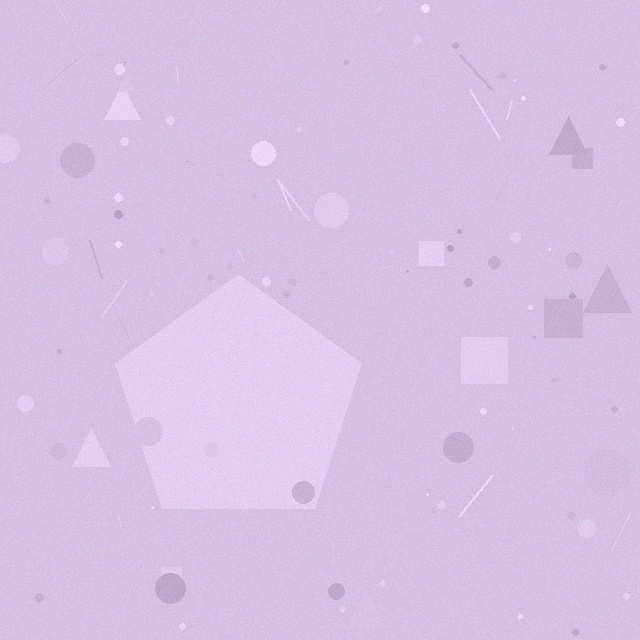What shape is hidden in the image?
A pentagon is hidden in the image.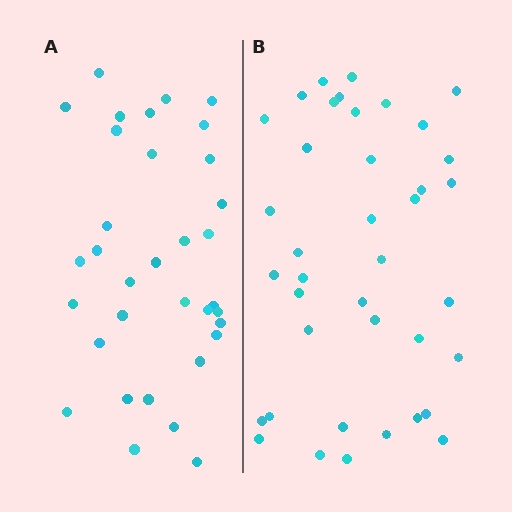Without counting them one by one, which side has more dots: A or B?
Region B (the right region) has more dots.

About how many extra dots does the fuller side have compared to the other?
Region B has about 5 more dots than region A.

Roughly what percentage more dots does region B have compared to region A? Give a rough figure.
About 15% more.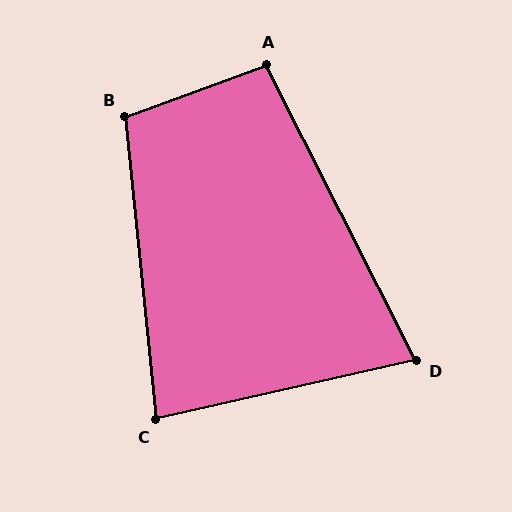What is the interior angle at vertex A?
Approximately 97 degrees (obtuse).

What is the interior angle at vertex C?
Approximately 83 degrees (acute).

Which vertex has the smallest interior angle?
D, at approximately 76 degrees.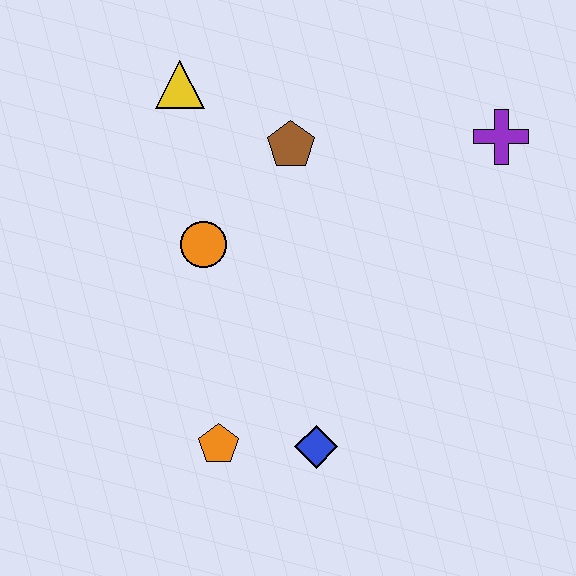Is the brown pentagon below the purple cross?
Yes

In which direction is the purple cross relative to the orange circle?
The purple cross is to the right of the orange circle.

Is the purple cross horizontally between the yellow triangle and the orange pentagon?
No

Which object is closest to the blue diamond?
The orange pentagon is closest to the blue diamond.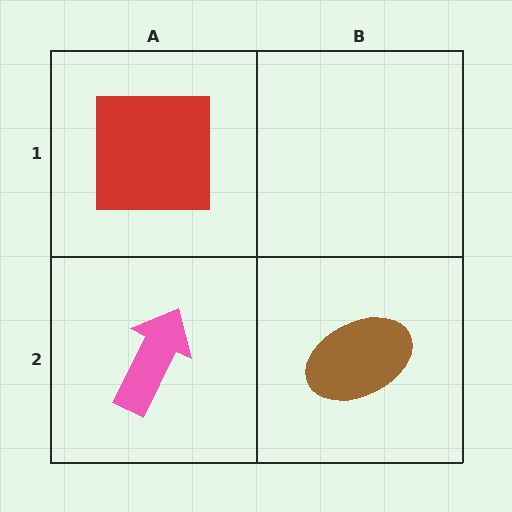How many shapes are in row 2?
2 shapes.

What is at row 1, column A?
A red square.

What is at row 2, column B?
A brown ellipse.